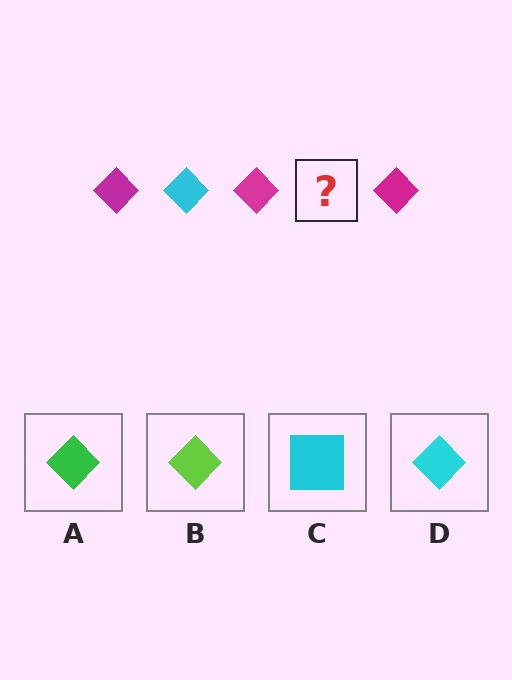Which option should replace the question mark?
Option D.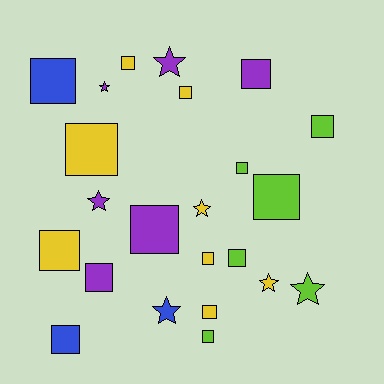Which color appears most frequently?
Yellow, with 8 objects.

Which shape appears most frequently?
Square, with 16 objects.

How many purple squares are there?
There are 3 purple squares.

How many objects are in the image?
There are 23 objects.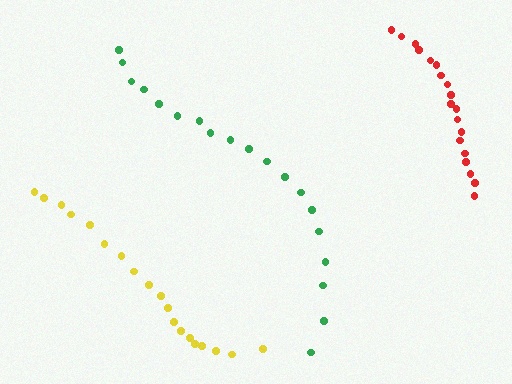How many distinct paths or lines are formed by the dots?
There are 3 distinct paths.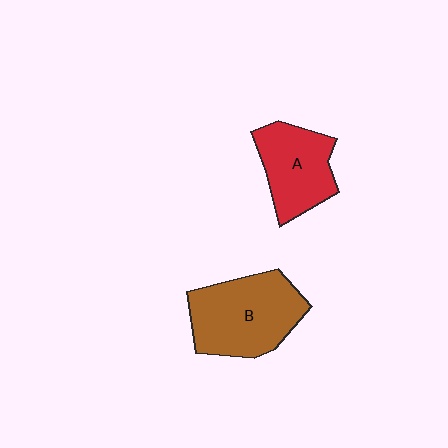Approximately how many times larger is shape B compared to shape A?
Approximately 1.3 times.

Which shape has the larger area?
Shape B (brown).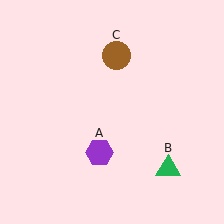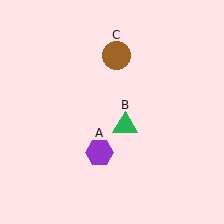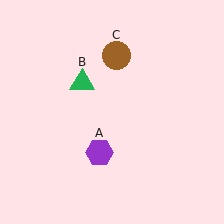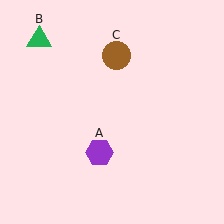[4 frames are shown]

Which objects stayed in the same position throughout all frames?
Purple hexagon (object A) and brown circle (object C) remained stationary.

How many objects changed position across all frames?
1 object changed position: green triangle (object B).